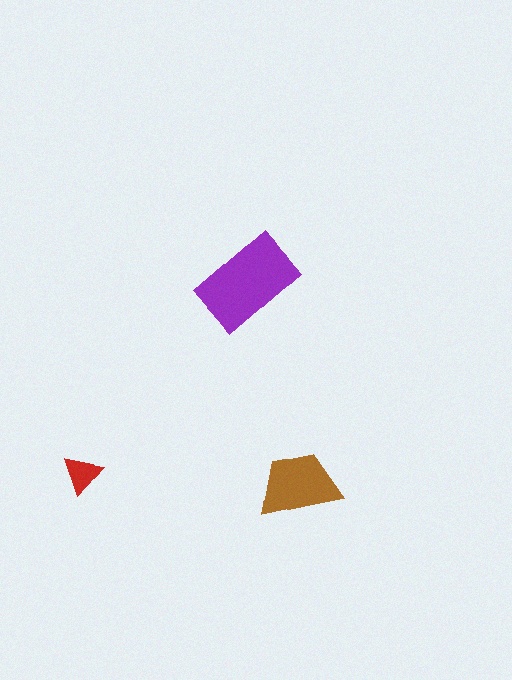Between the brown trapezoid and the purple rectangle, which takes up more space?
The purple rectangle.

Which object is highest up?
The purple rectangle is topmost.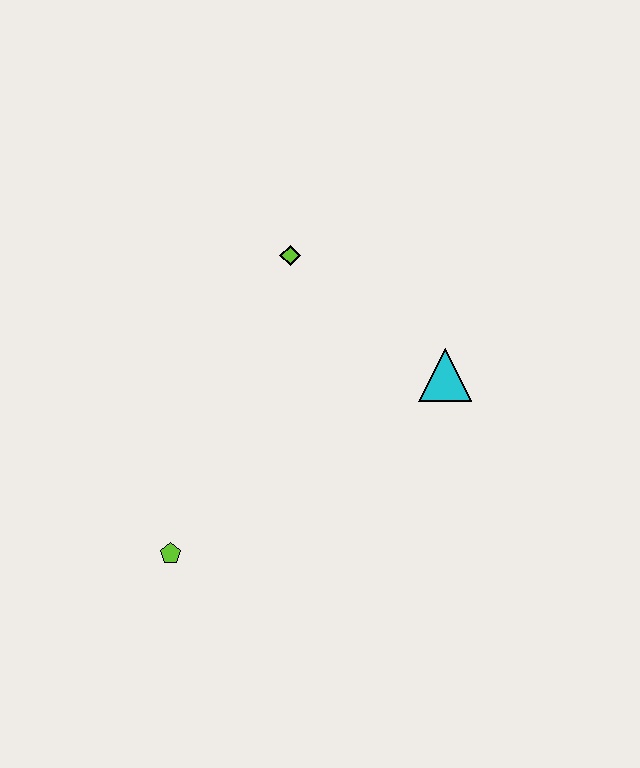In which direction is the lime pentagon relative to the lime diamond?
The lime pentagon is below the lime diamond.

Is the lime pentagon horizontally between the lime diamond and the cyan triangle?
No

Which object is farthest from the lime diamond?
The lime pentagon is farthest from the lime diamond.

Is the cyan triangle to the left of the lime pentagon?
No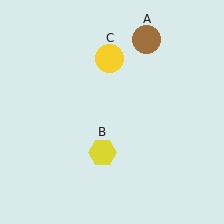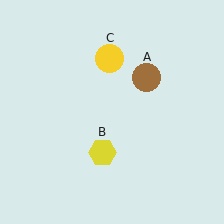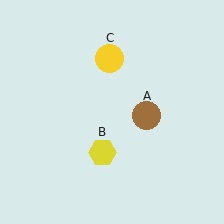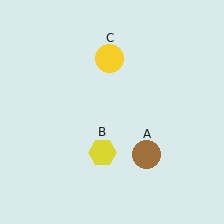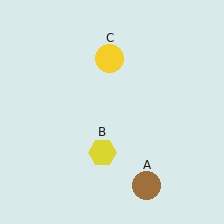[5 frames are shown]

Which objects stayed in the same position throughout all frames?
Yellow hexagon (object B) and yellow circle (object C) remained stationary.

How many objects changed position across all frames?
1 object changed position: brown circle (object A).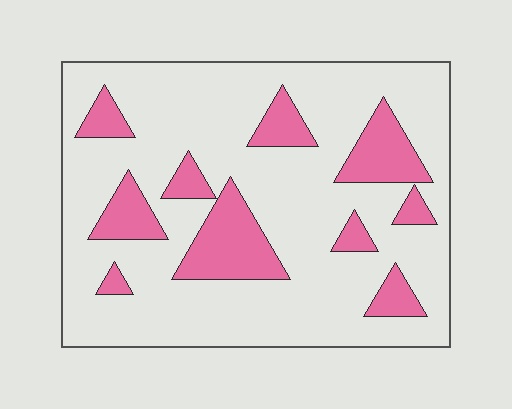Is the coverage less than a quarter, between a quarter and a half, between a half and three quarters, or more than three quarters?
Less than a quarter.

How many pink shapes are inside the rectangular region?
10.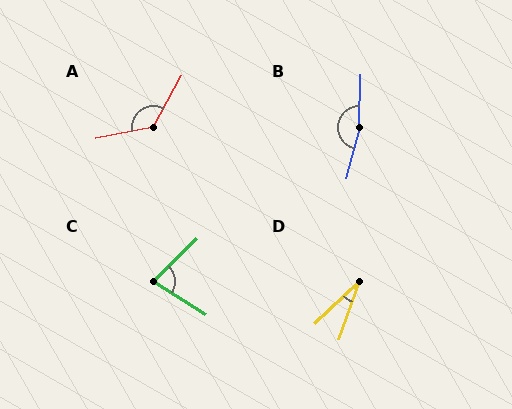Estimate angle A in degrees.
Approximately 129 degrees.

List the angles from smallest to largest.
D (27°), C (77°), A (129°), B (167°).